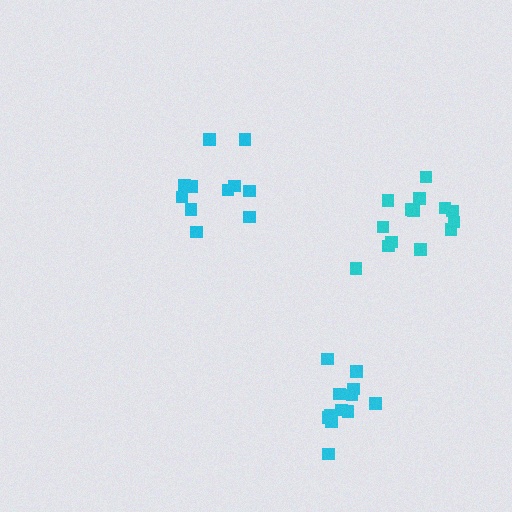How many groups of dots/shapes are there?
There are 3 groups.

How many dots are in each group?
Group 1: 11 dots, Group 2: 14 dots, Group 3: 12 dots (37 total).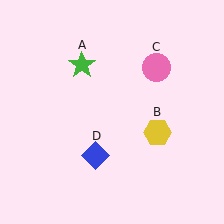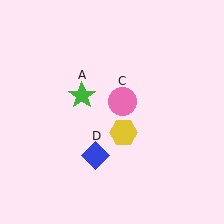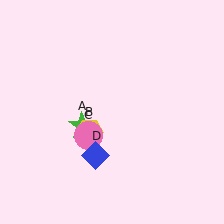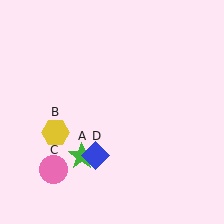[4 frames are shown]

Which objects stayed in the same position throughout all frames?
Blue diamond (object D) remained stationary.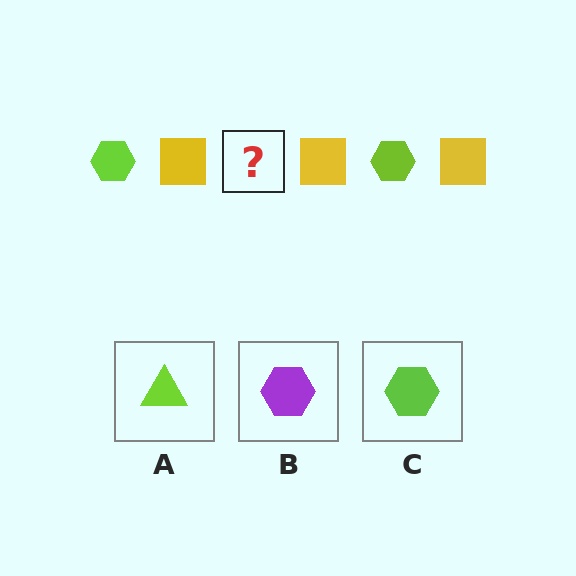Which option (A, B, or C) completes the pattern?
C.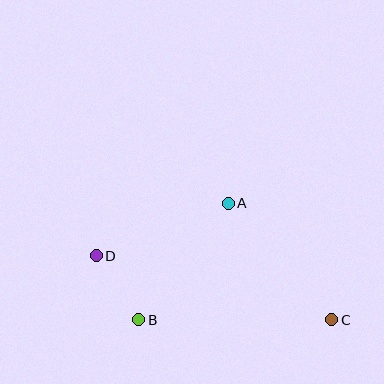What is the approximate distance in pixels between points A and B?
The distance between A and B is approximately 147 pixels.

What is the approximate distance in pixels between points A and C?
The distance between A and C is approximately 156 pixels.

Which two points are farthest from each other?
Points C and D are farthest from each other.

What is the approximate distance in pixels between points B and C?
The distance between B and C is approximately 193 pixels.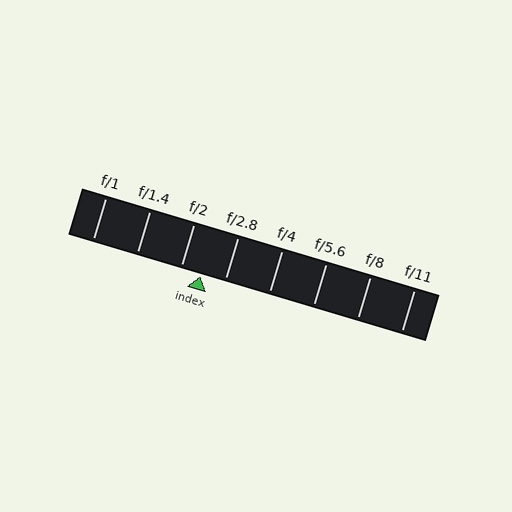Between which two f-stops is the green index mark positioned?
The index mark is between f/2 and f/2.8.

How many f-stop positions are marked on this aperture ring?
There are 8 f-stop positions marked.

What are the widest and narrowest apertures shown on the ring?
The widest aperture shown is f/1 and the narrowest is f/11.